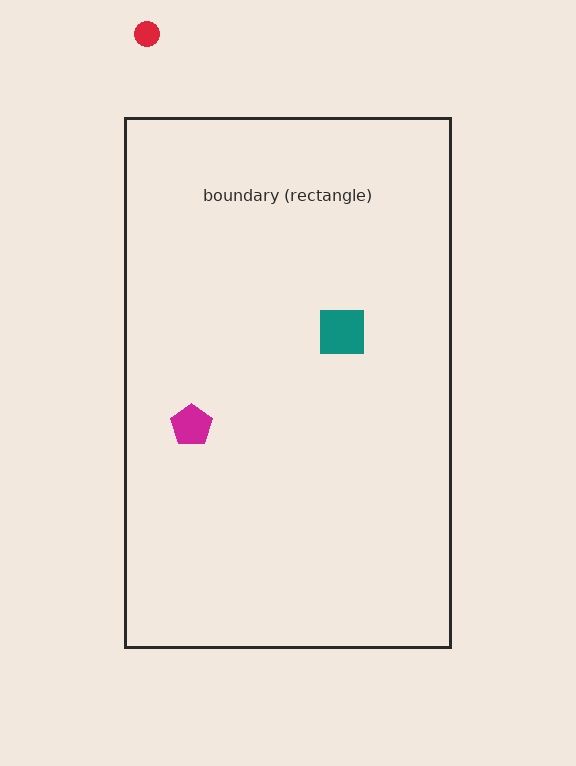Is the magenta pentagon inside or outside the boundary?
Inside.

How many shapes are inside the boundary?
2 inside, 1 outside.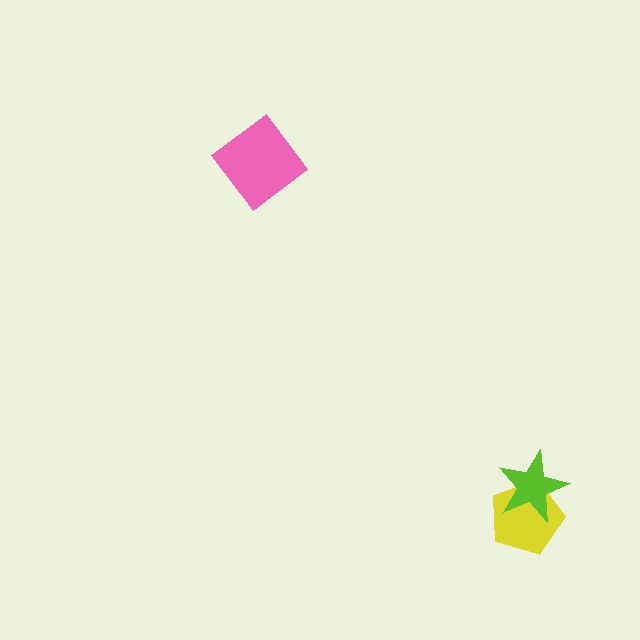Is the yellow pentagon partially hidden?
Yes, it is partially covered by another shape.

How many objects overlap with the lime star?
1 object overlaps with the lime star.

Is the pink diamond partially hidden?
No, no other shape covers it.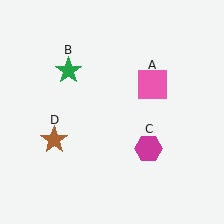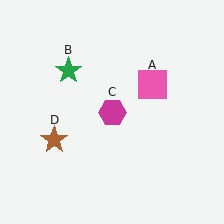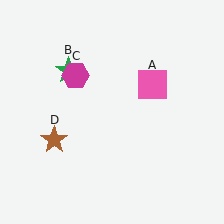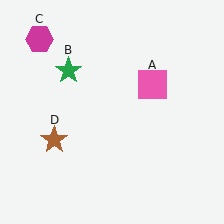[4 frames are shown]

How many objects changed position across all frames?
1 object changed position: magenta hexagon (object C).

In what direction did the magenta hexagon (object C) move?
The magenta hexagon (object C) moved up and to the left.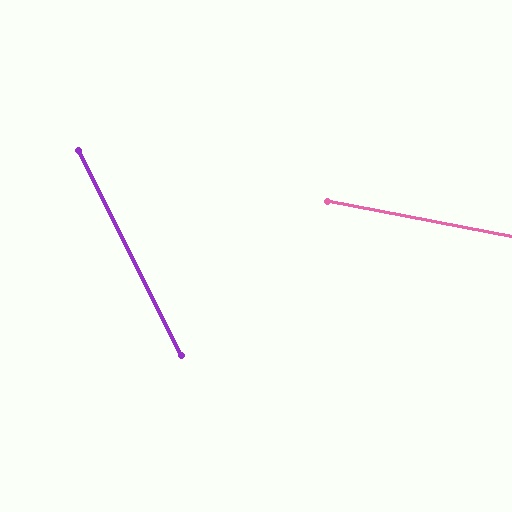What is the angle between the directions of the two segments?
Approximately 52 degrees.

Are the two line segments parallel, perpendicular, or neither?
Neither parallel nor perpendicular — they differ by about 52°.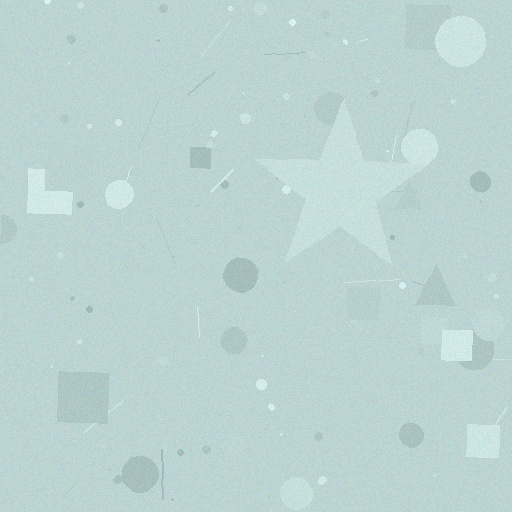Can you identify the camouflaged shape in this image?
The camouflaged shape is a star.